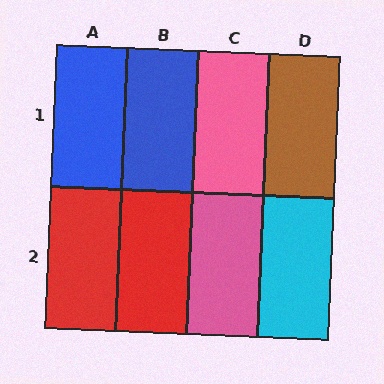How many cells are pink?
2 cells are pink.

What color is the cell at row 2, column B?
Red.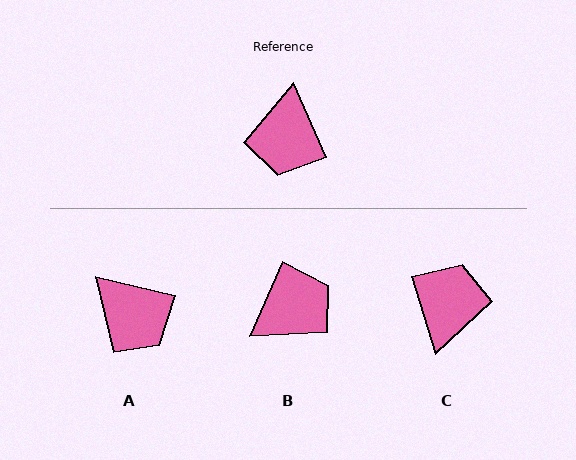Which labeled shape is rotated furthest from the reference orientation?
C, about 173 degrees away.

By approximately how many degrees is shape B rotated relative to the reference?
Approximately 133 degrees counter-clockwise.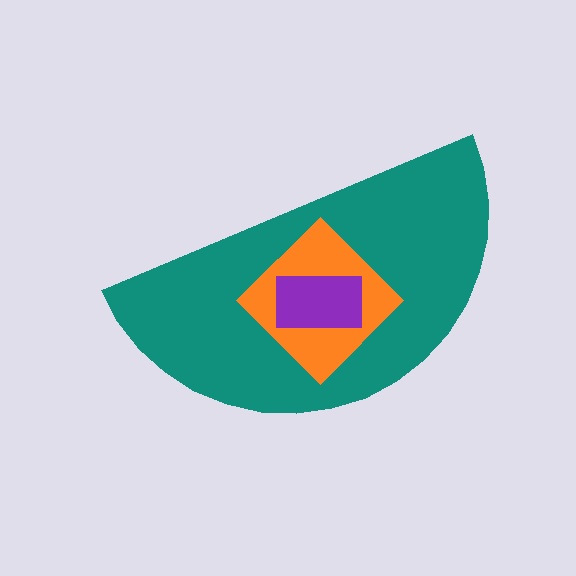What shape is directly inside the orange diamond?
The purple rectangle.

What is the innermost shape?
The purple rectangle.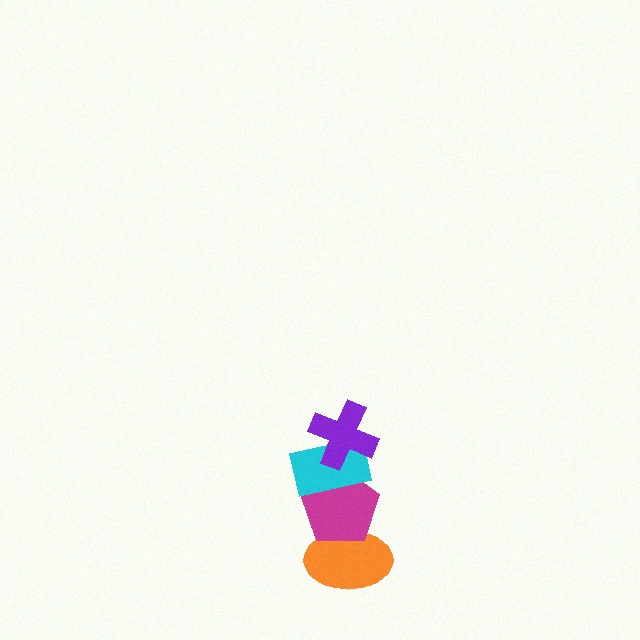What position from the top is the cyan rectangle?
The cyan rectangle is 2nd from the top.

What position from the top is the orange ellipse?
The orange ellipse is 4th from the top.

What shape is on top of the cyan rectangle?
The purple cross is on top of the cyan rectangle.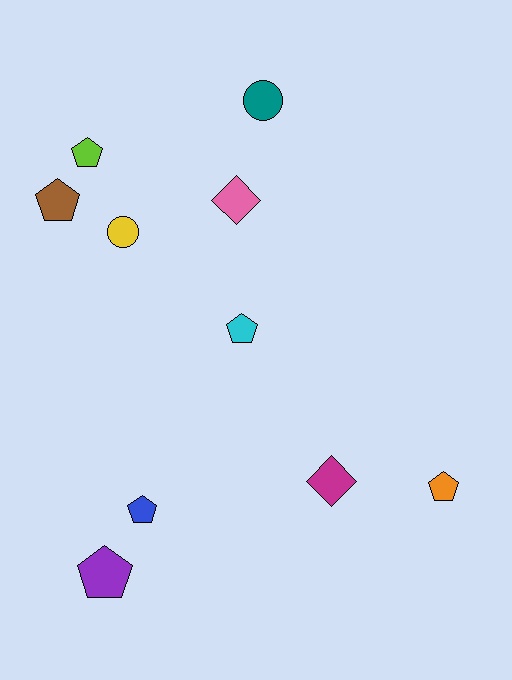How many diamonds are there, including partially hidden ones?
There are 2 diamonds.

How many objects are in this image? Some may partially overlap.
There are 10 objects.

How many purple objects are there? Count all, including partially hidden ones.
There is 1 purple object.